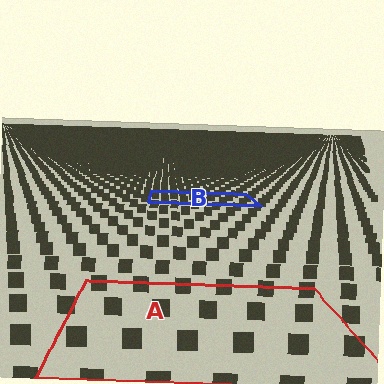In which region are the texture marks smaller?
The texture marks are smaller in region B, because it is farther away.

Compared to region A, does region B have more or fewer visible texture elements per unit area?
Region B has more texture elements per unit area — they are packed more densely because it is farther away.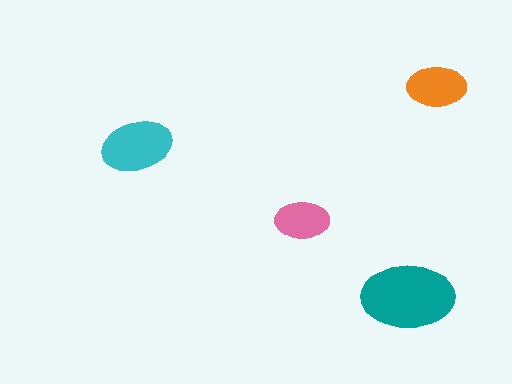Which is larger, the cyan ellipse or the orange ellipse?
The cyan one.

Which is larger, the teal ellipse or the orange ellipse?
The teal one.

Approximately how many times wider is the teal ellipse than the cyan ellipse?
About 1.5 times wider.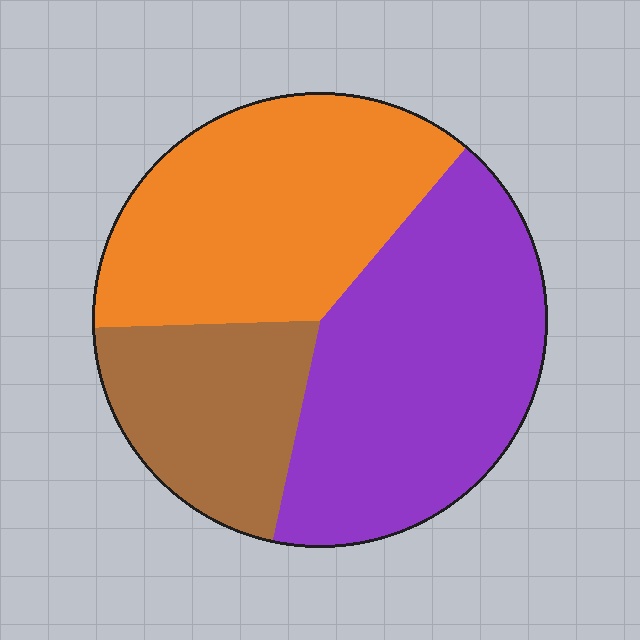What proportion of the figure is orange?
Orange takes up about three eighths (3/8) of the figure.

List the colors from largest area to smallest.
From largest to smallest: purple, orange, brown.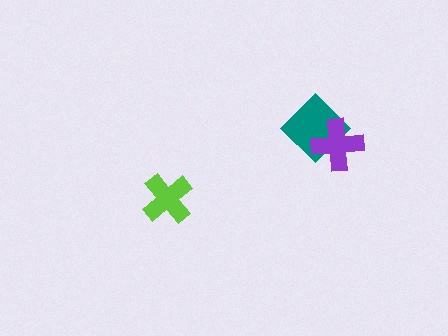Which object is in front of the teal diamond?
The purple cross is in front of the teal diamond.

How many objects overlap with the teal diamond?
1 object overlaps with the teal diamond.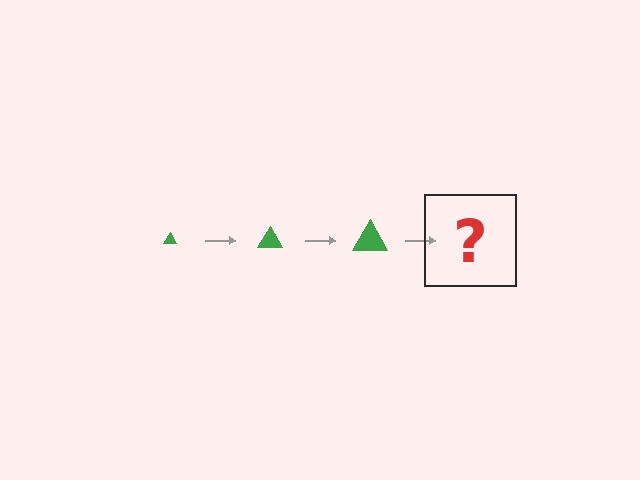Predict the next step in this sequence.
The next step is a green triangle, larger than the previous one.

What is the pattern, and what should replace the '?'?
The pattern is that the triangle gets progressively larger each step. The '?' should be a green triangle, larger than the previous one.